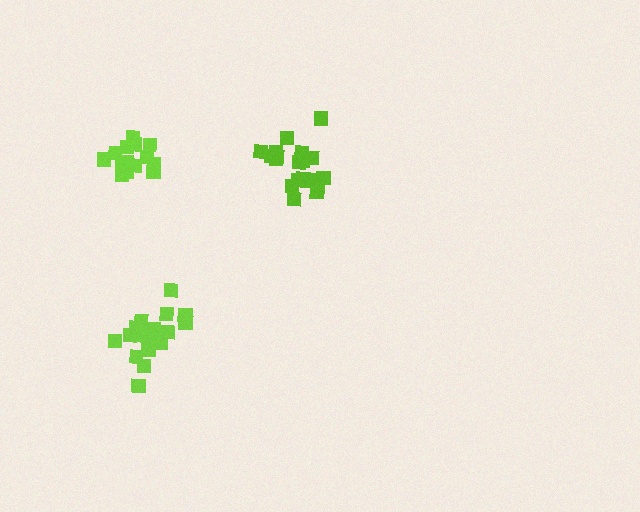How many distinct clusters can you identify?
There are 3 distinct clusters.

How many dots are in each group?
Group 1: 18 dots, Group 2: 19 dots, Group 3: 14 dots (51 total).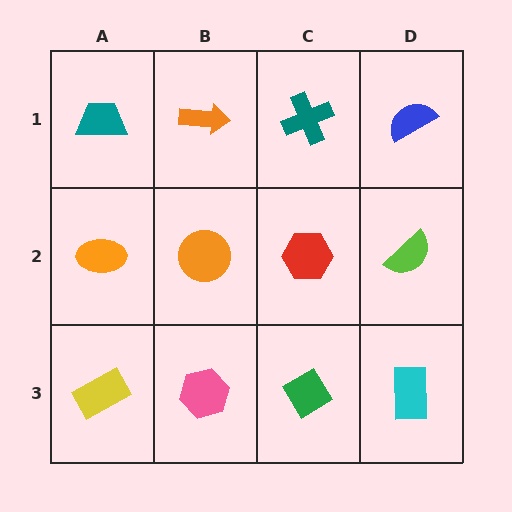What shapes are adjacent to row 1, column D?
A lime semicircle (row 2, column D), a teal cross (row 1, column C).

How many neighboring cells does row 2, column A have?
3.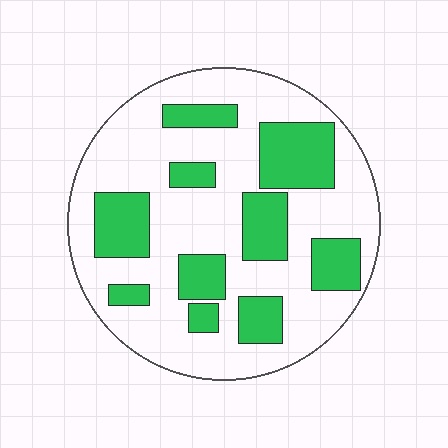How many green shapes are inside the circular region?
10.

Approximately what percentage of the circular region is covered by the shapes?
Approximately 30%.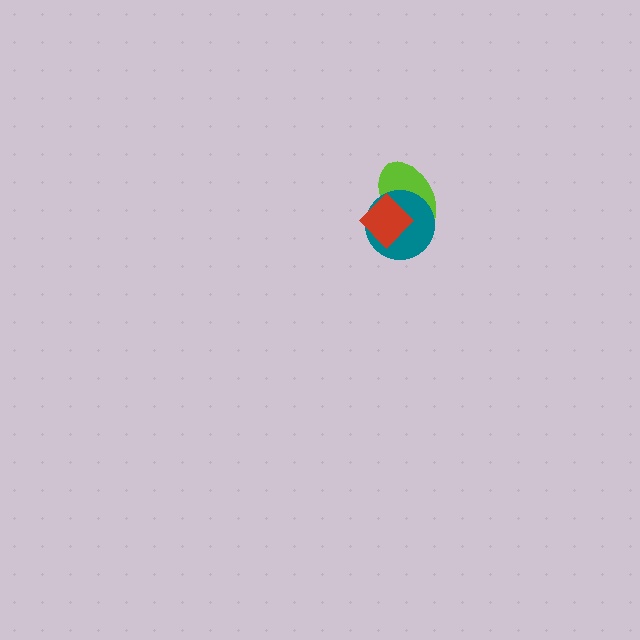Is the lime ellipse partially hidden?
Yes, it is partially covered by another shape.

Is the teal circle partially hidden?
Yes, it is partially covered by another shape.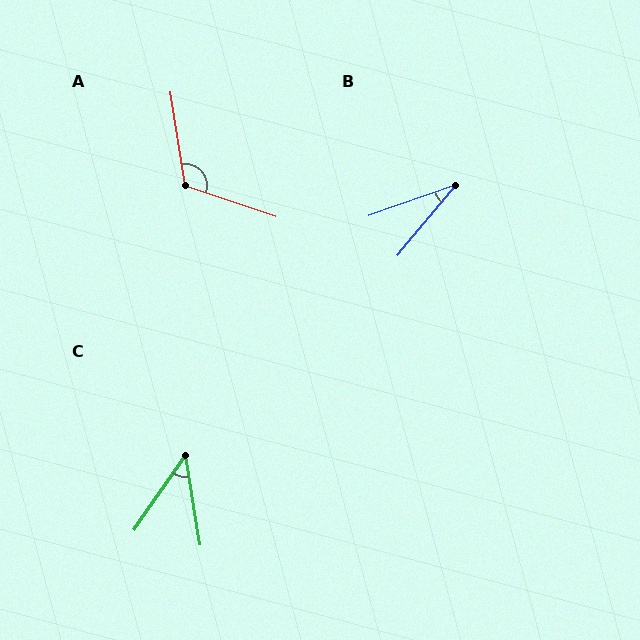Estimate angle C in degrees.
Approximately 44 degrees.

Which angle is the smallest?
B, at approximately 31 degrees.